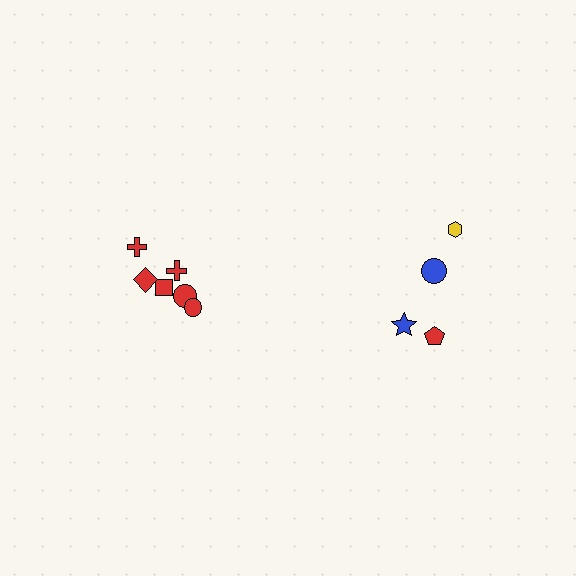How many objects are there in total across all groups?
There are 10 objects.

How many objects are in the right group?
There are 4 objects.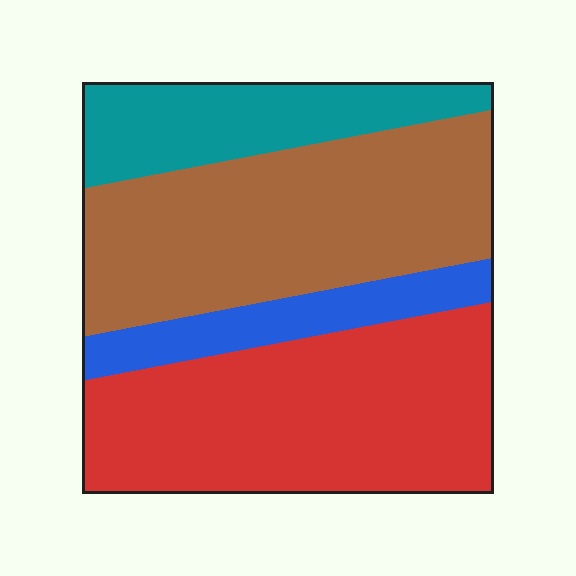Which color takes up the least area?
Blue, at roughly 10%.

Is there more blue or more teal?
Teal.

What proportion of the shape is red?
Red covers around 35% of the shape.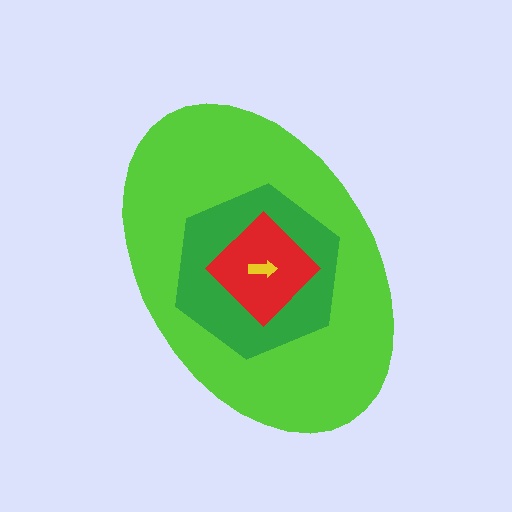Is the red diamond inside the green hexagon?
Yes.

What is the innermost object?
The yellow arrow.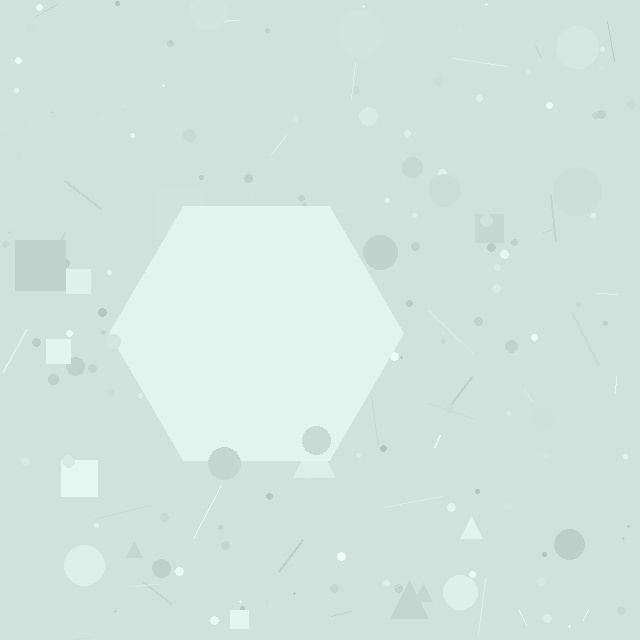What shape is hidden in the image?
A hexagon is hidden in the image.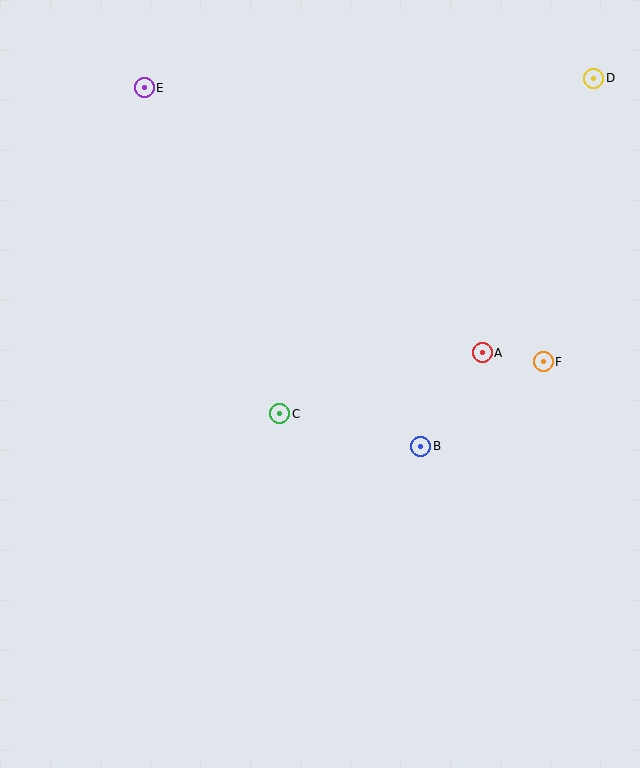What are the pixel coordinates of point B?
Point B is at (421, 446).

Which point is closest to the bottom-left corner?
Point C is closest to the bottom-left corner.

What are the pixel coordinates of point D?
Point D is at (594, 78).